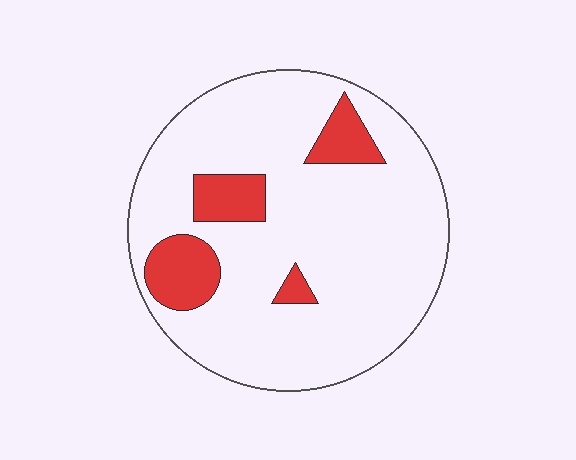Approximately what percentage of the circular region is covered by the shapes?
Approximately 15%.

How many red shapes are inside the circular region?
4.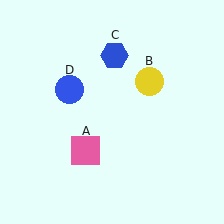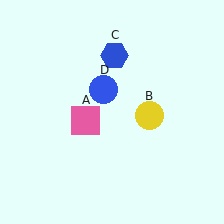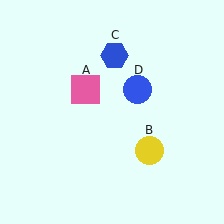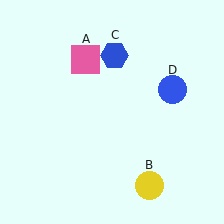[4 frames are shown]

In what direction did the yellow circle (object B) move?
The yellow circle (object B) moved down.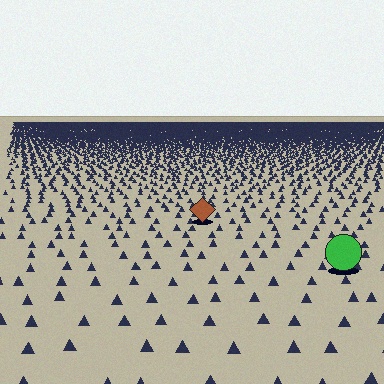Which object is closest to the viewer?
The green circle is closest. The texture marks near it are larger and more spread out.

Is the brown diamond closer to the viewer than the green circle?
No. The green circle is closer — you can tell from the texture gradient: the ground texture is coarser near it.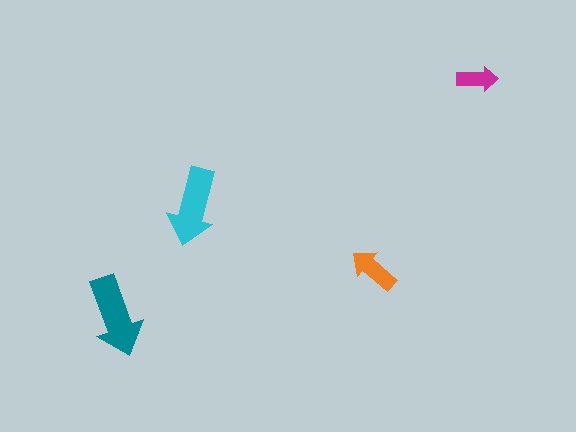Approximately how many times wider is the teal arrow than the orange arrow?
About 1.5 times wider.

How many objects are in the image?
There are 4 objects in the image.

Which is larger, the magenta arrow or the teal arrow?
The teal one.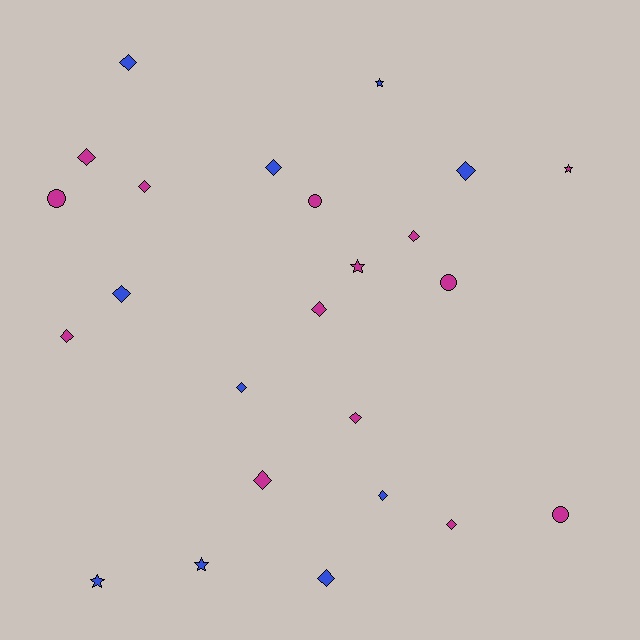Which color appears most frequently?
Magenta, with 14 objects.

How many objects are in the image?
There are 24 objects.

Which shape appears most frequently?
Diamond, with 15 objects.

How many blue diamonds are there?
There are 7 blue diamonds.